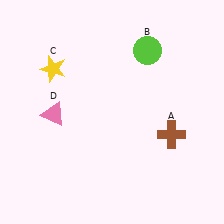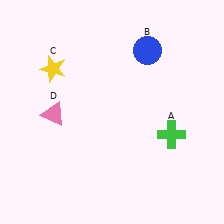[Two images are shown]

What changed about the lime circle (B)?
In Image 1, B is lime. In Image 2, it changed to blue.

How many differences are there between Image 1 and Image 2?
There are 2 differences between the two images.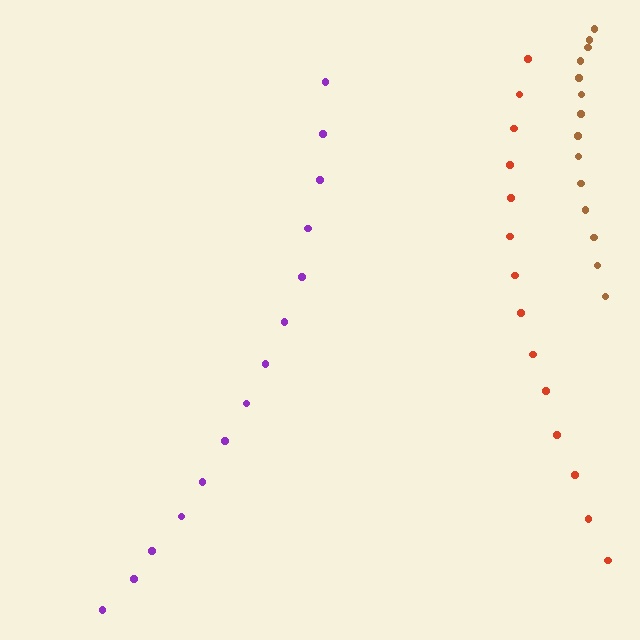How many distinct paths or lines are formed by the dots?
There are 3 distinct paths.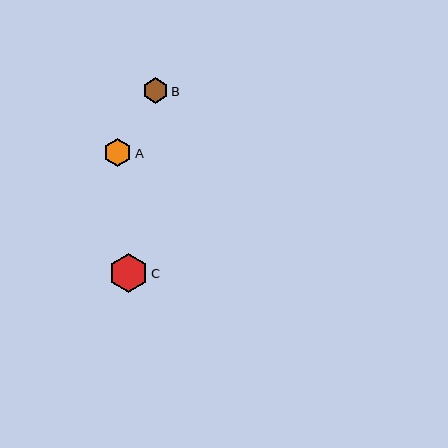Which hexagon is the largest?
Hexagon C is the largest with a size of approximately 39 pixels.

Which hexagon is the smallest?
Hexagon B is the smallest with a size of approximately 25 pixels.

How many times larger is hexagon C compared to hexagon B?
Hexagon C is approximately 1.5 times the size of hexagon B.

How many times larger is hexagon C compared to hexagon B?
Hexagon C is approximately 1.5 times the size of hexagon B.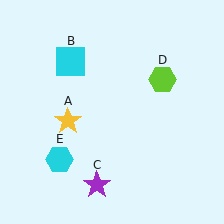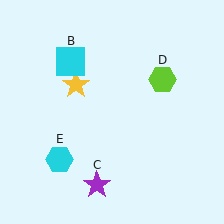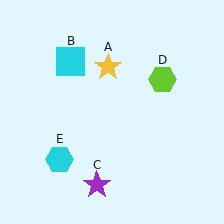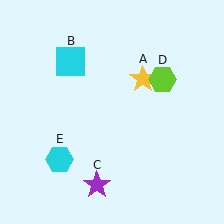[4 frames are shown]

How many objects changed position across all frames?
1 object changed position: yellow star (object A).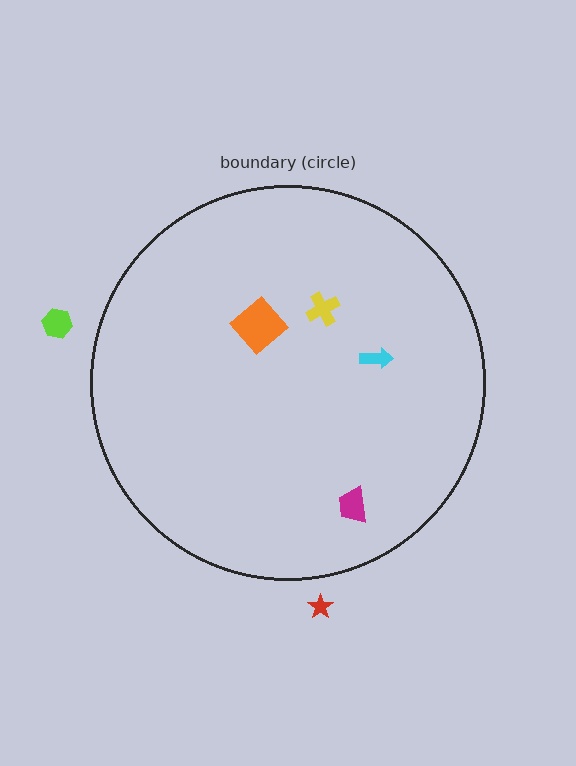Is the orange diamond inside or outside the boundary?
Inside.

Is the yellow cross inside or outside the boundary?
Inside.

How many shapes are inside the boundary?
4 inside, 2 outside.